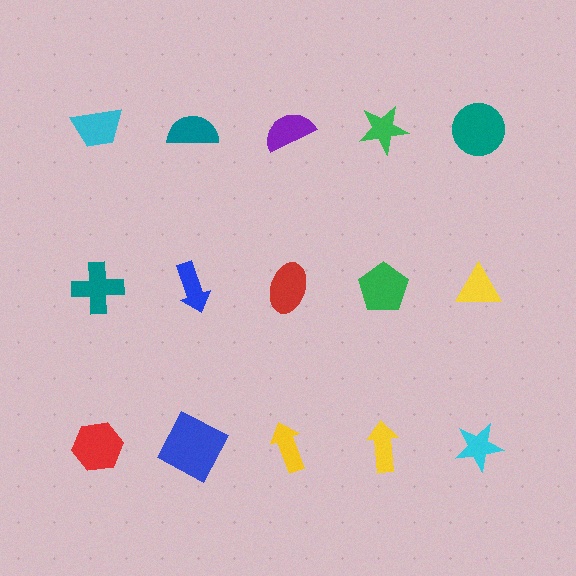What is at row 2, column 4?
A green pentagon.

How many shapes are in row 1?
5 shapes.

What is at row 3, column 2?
A blue square.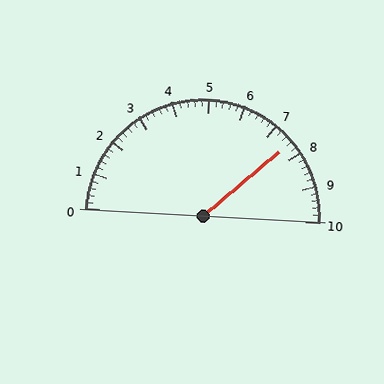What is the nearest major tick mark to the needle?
The nearest major tick mark is 8.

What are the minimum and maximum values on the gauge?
The gauge ranges from 0 to 10.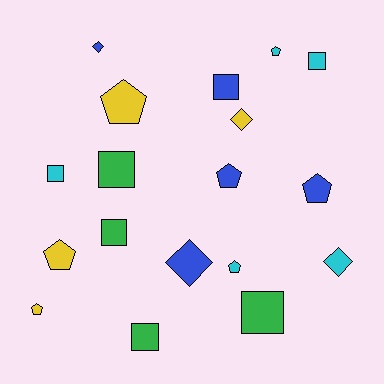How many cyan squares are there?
There are 2 cyan squares.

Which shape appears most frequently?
Square, with 7 objects.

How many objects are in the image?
There are 18 objects.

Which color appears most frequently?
Cyan, with 5 objects.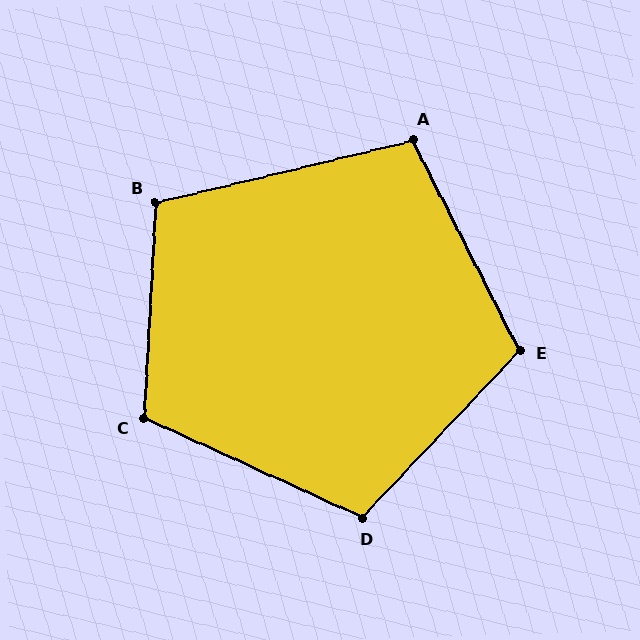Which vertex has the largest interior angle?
C, at approximately 111 degrees.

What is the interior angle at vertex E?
Approximately 110 degrees (obtuse).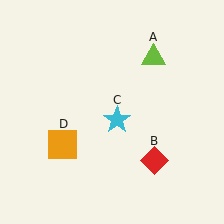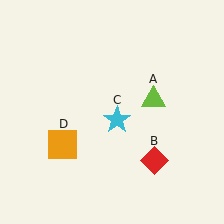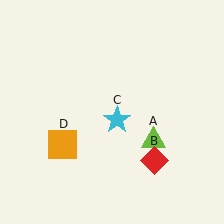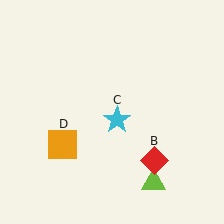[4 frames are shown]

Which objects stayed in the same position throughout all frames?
Red diamond (object B) and cyan star (object C) and orange square (object D) remained stationary.